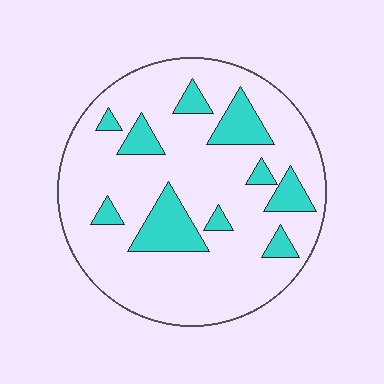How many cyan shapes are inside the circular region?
10.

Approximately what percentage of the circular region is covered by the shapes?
Approximately 20%.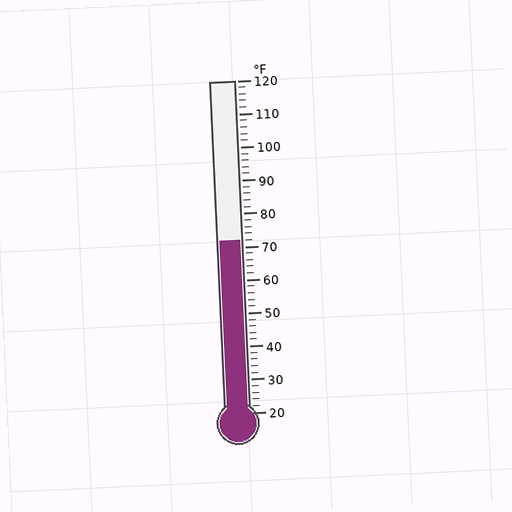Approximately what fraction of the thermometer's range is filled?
The thermometer is filled to approximately 50% of its range.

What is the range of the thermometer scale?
The thermometer scale ranges from 20°F to 120°F.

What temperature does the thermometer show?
The thermometer shows approximately 72°F.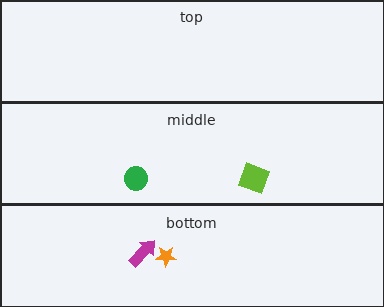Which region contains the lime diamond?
The middle region.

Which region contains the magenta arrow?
The bottom region.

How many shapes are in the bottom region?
2.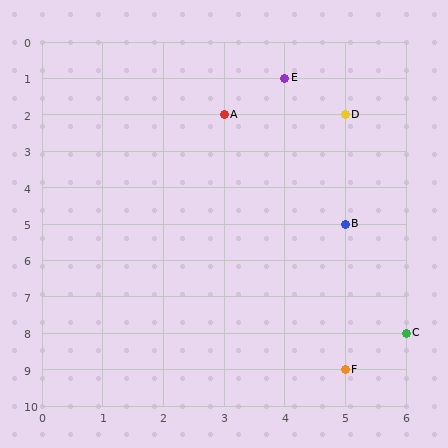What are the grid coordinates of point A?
Point A is at grid coordinates (3, 2).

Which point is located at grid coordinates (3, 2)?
Point A is at (3, 2).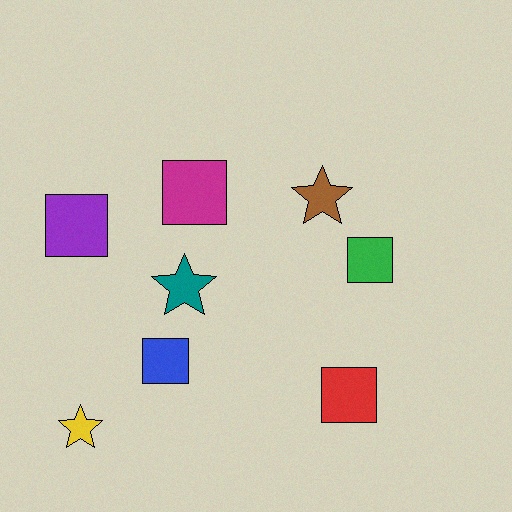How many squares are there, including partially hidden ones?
There are 5 squares.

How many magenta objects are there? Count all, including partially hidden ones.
There is 1 magenta object.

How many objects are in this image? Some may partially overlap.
There are 8 objects.